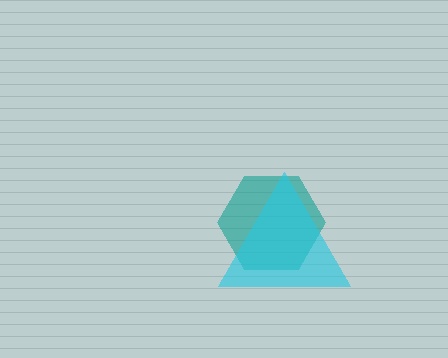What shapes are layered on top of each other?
The layered shapes are: a teal hexagon, a cyan triangle.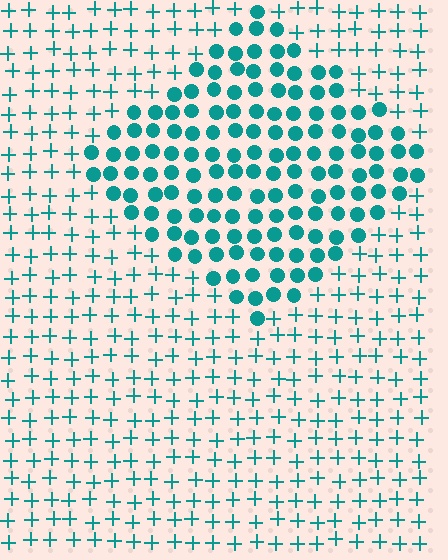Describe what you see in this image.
The image is filled with small teal elements arranged in a uniform grid. A diamond-shaped region contains circles, while the surrounding area contains plus signs. The boundary is defined purely by the change in element shape.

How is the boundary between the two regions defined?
The boundary is defined by a change in element shape: circles inside vs. plus signs outside. All elements share the same color and spacing.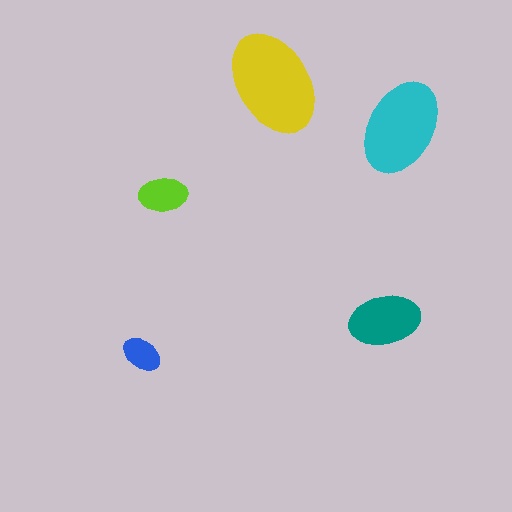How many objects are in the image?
There are 5 objects in the image.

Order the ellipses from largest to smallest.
the yellow one, the cyan one, the teal one, the lime one, the blue one.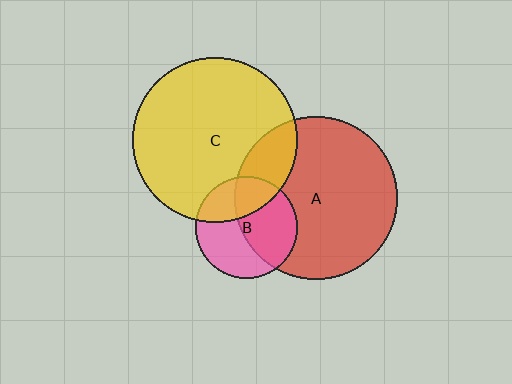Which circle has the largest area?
Circle C (yellow).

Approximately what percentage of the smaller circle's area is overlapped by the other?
Approximately 50%.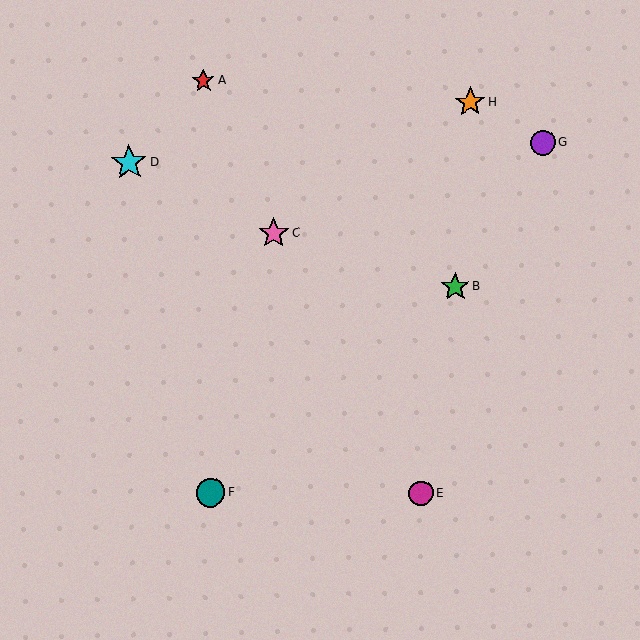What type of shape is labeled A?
Shape A is a red star.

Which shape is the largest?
The cyan star (labeled D) is the largest.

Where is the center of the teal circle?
The center of the teal circle is at (211, 493).